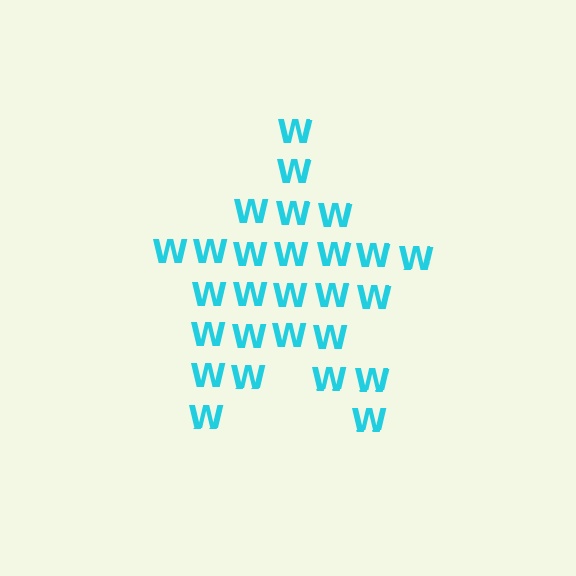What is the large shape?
The large shape is a star.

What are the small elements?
The small elements are letter W's.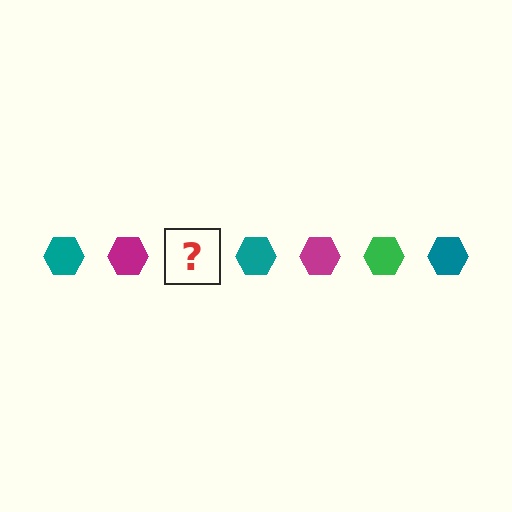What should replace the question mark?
The question mark should be replaced with a green hexagon.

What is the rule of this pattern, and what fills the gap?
The rule is that the pattern cycles through teal, magenta, green hexagons. The gap should be filled with a green hexagon.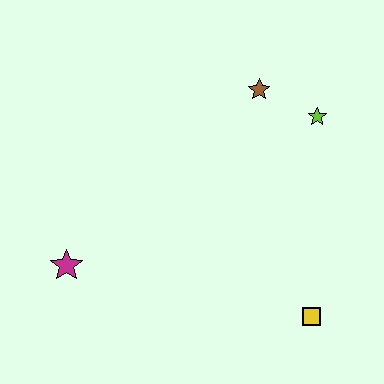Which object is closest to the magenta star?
The yellow square is closest to the magenta star.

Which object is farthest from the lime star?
The magenta star is farthest from the lime star.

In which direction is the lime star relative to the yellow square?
The lime star is above the yellow square.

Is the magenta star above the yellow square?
Yes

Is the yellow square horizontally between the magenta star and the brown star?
No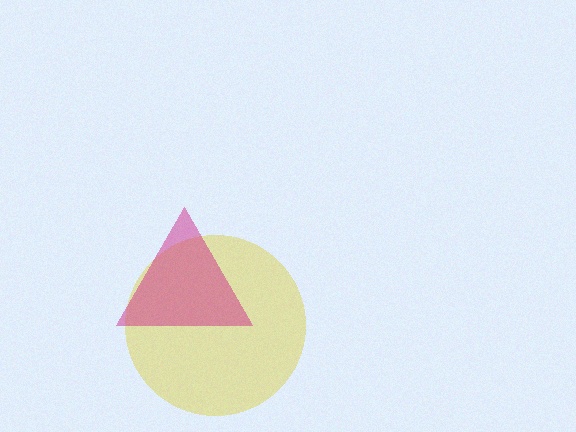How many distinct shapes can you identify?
There are 2 distinct shapes: a yellow circle, a magenta triangle.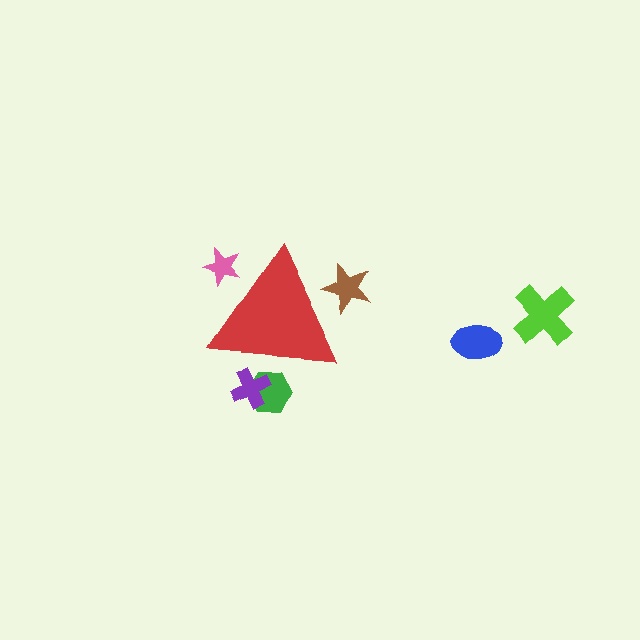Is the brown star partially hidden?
Yes, the brown star is partially hidden behind the red triangle.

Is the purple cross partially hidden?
Yes, the purple cross is partially hidden behind the red triangle.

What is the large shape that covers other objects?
A red triangle.